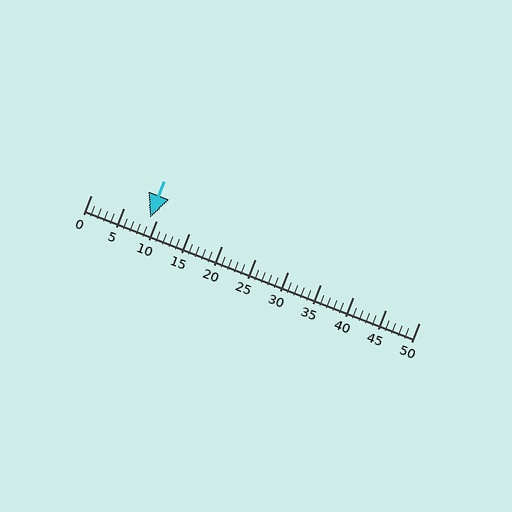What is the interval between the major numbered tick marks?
The major tick marks are spaced 5 units apart.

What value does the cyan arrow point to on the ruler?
The cyan arrow points to approximately 9.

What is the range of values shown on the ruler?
The ruler shows values from 0 to 50.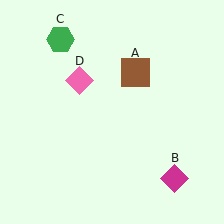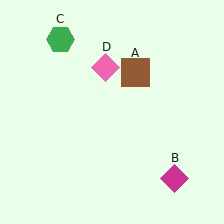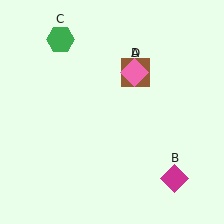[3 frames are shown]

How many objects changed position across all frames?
1 object changed position: pink diamond (object D).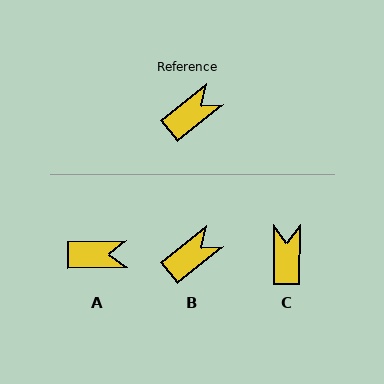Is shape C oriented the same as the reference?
No, it is off by about 51 degrees.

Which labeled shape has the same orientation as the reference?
B.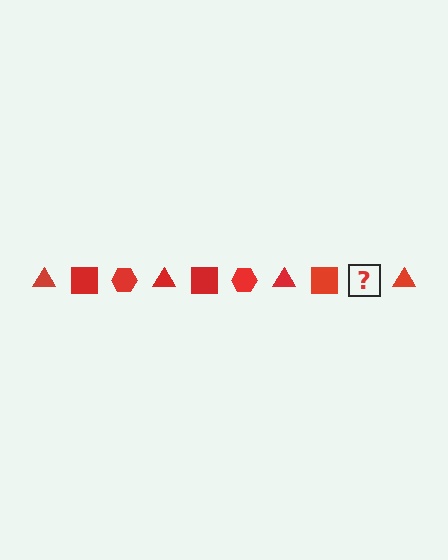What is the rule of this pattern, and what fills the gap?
The rule is that the pattern cycles through triangle, square, hexagon shapes in red. The gap should be filled with a red hexagon.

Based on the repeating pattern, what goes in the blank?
The blank should be a red hexagon.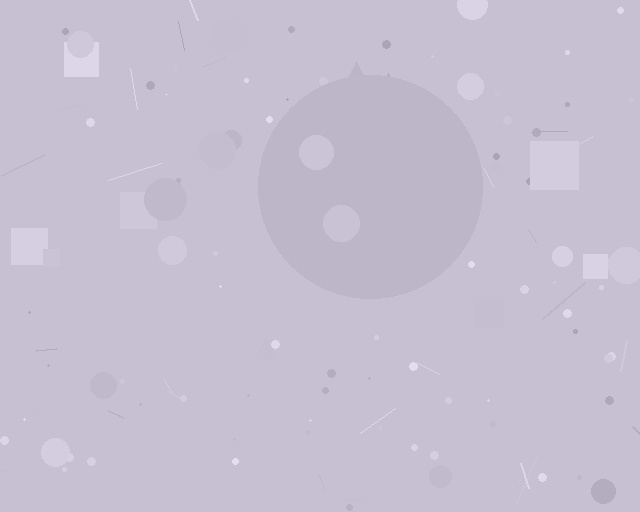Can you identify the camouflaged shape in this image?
The camouflaged shape is a circle.